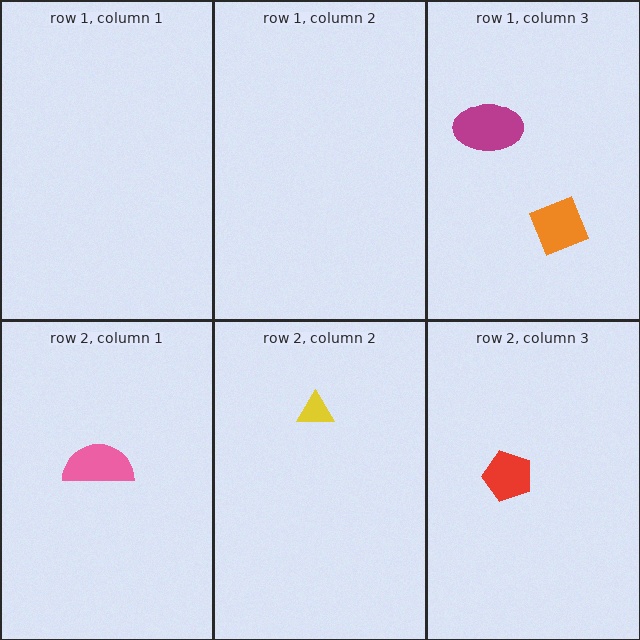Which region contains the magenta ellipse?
The row 1, column 3 region.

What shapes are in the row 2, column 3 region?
The red pentagon.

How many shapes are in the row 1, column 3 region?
2.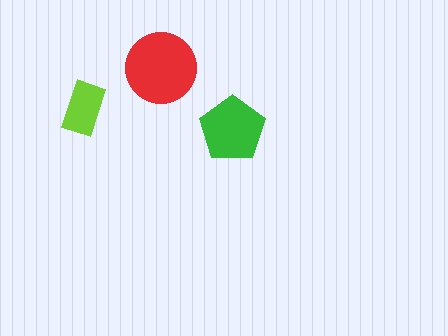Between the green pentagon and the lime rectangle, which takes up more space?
The green pentagon.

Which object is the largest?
The red circle.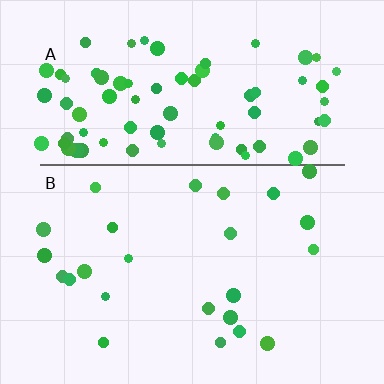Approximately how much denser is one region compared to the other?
Approximately 3.4× — region A over region B.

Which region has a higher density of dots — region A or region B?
A (the top).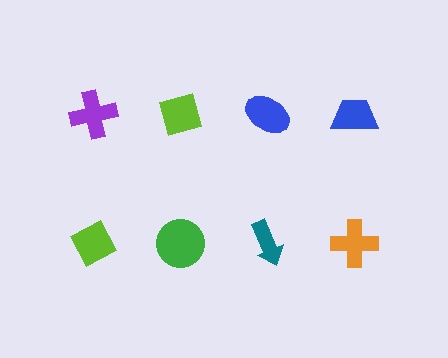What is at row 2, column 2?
A green circle.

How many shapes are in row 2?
4 shapes.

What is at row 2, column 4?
An orange cross.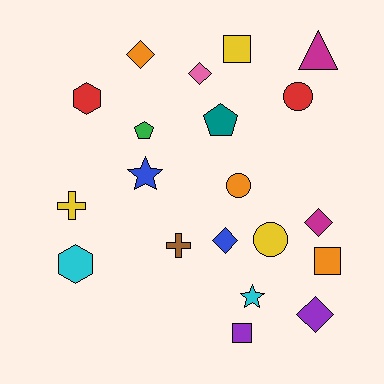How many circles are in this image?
There are 3 circles.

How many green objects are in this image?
There is 1 green object.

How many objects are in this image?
There are 20 objects.